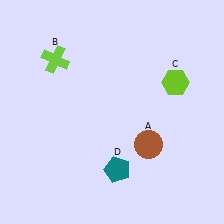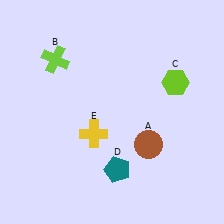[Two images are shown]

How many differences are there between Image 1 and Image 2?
There is 1 difference between the two images.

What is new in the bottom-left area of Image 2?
A yellow cross (E) was added in the bottom-left area of Image 2.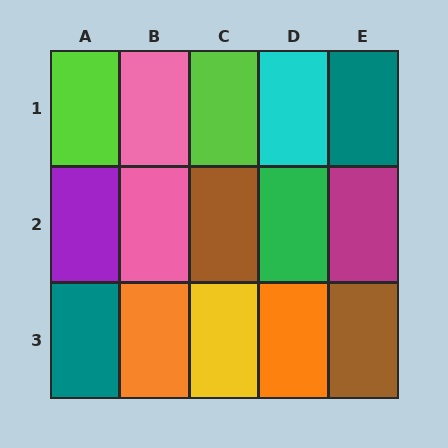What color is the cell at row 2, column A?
Purple.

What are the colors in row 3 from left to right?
Teal, orange, yellow, orange, brown.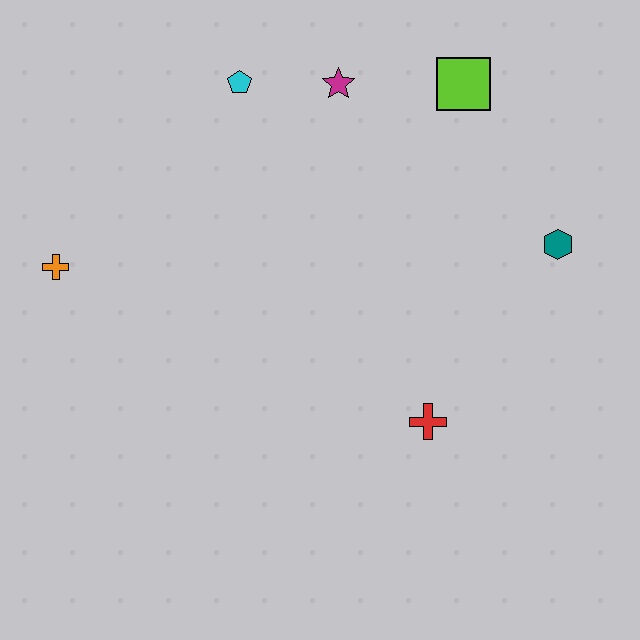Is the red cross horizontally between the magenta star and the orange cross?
No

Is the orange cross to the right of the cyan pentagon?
No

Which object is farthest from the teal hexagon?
The orange cross is farthest from the teal hexagon.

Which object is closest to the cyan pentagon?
The magenta star is closest to the cyan pentagon.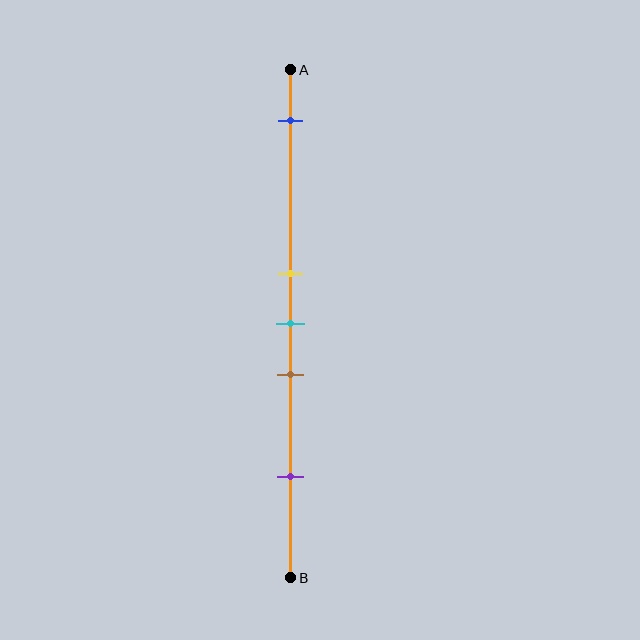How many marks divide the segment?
There are 5 marks dividing the segment.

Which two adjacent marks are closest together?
The yellow and cyan marks are the closest adjacent pair.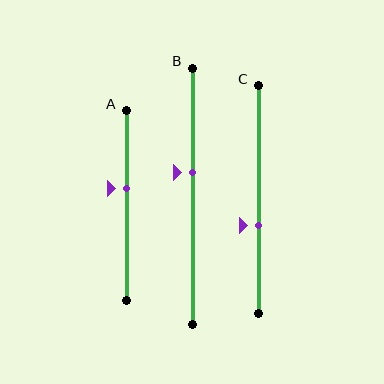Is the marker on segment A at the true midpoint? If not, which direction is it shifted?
No, the marker on segment A is shifted upward by about 9% of the segment length.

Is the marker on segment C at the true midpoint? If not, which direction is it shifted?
No, the marker on segment C is shifted downward by about 11% of the segment length.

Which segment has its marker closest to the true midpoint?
Segment A has its marker closest to the true midpoint.